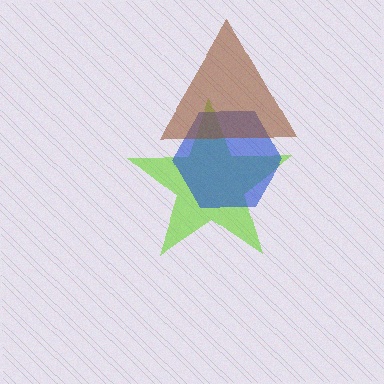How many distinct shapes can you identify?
There are 3 distinct shapes: a lime star, a blue hexagon, a brown triangle.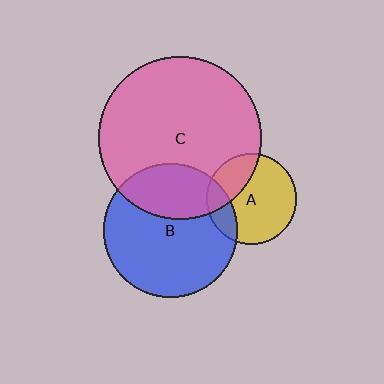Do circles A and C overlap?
Yes.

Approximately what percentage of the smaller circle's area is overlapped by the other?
Approximately 30%.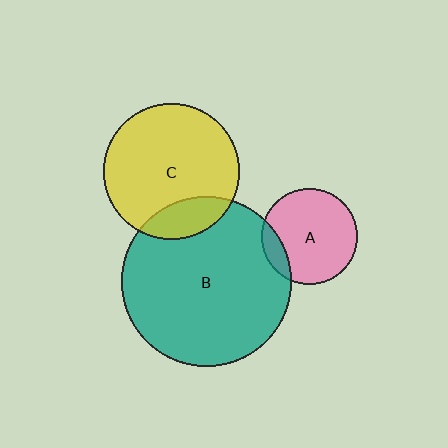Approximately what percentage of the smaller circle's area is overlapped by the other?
Approximately 15%.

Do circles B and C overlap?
Yes.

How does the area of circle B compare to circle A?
Approximately 3.1 times.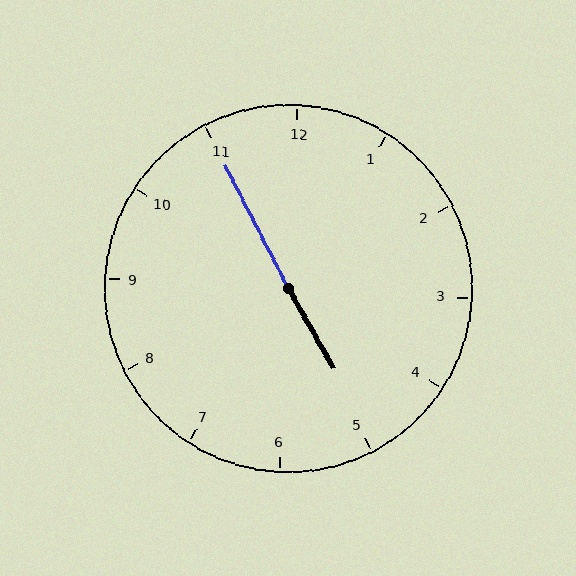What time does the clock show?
4:55.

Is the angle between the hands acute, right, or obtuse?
It is obtuse.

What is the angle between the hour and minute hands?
Approximately 178 degrees.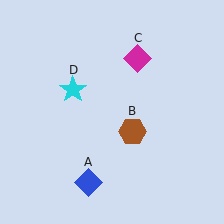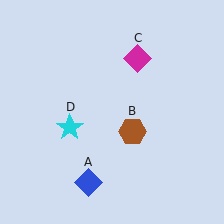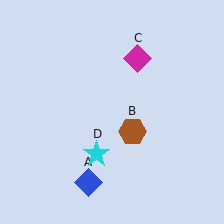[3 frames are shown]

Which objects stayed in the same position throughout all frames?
Blue diamond (object A) and brown hexagon (object B) and magenta diamond (object C) remained stationary.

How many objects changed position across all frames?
1 object changed position: cyan star (object D).